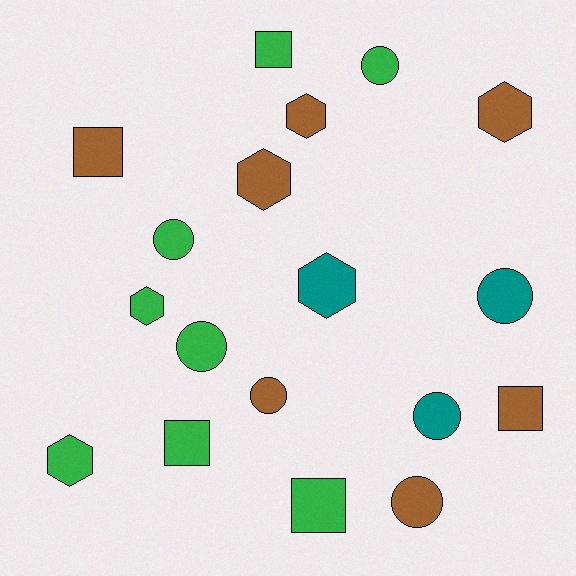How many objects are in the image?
There are 18 objects.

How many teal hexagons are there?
There is 1 teal hexagon.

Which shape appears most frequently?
Circle, with 7 objects.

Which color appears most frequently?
Green, with 8 objects.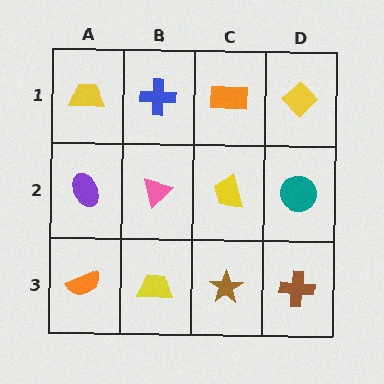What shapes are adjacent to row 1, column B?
A pink triangle (row 2, column B), a yellow trapezoid (row 1, column A), an orange rectangle (row 1, column C).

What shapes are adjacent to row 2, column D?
A yellow diamond (row 1, column D), a brown cross (row 3, column D), a yellow trapezoid (row 2, column C).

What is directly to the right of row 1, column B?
An orange rectangle.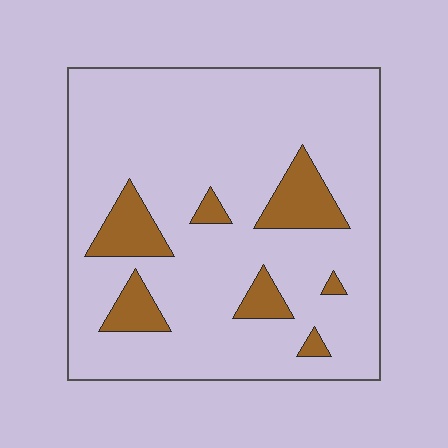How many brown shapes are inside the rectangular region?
7.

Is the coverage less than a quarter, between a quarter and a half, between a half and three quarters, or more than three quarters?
Less than a quarter.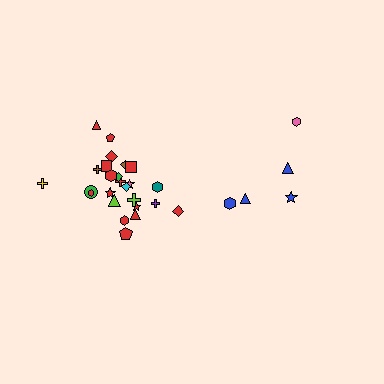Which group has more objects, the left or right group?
The left group.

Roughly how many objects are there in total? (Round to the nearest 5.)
Roughly 30 objects in total.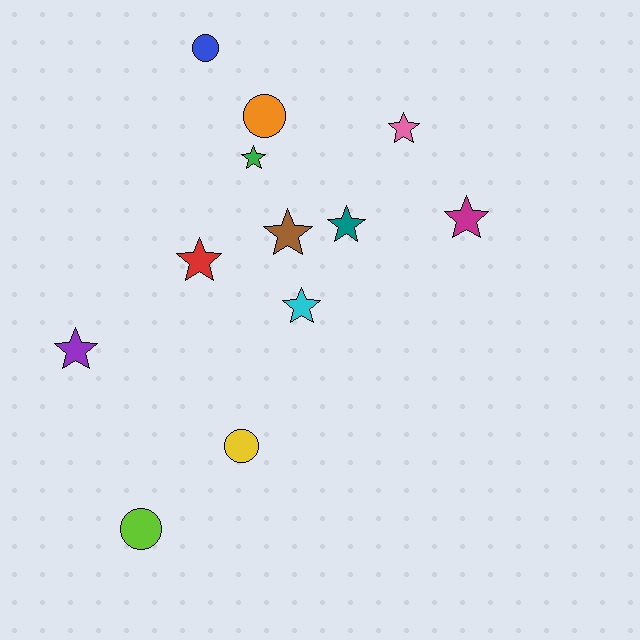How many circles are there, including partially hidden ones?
There are 4 circles.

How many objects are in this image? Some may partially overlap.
There are 12 objects.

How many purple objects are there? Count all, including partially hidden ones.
There is 1 purple object.